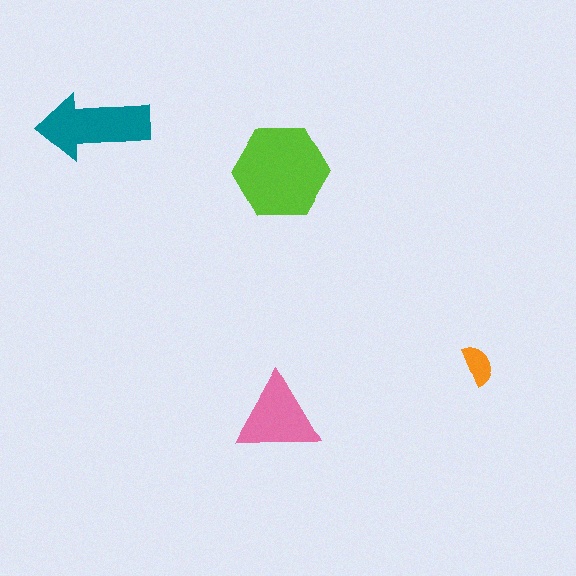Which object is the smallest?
The orange semicircle.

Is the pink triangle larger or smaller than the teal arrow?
Smaller.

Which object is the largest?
The lime hexagon.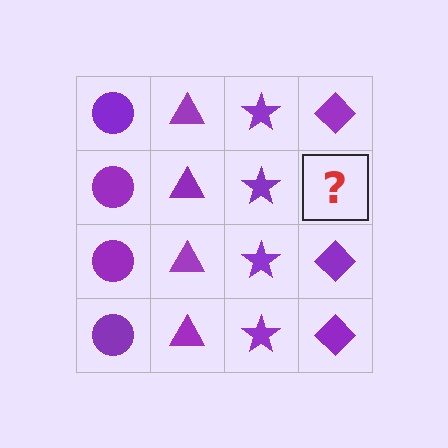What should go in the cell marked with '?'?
The missing cell should contain a purple diamond.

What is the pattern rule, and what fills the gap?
The rule is that each column has a consistent shape. The gap should be filled with a purple diamond.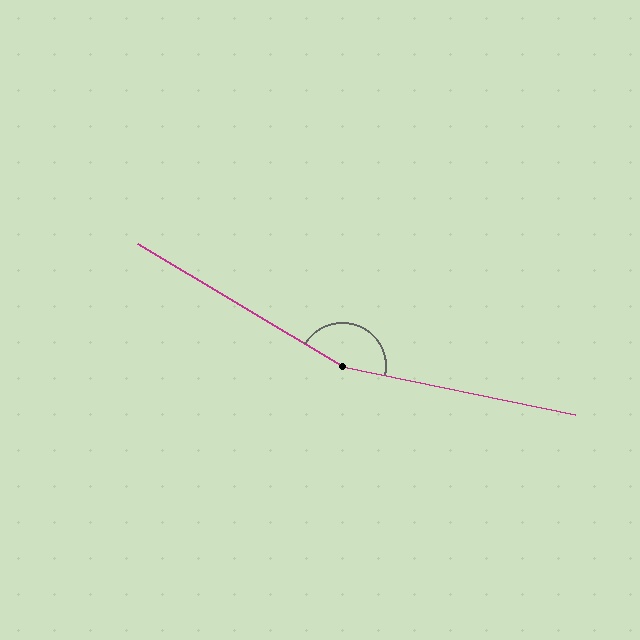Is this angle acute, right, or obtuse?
It is obtuse.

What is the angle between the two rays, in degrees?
Approximately 161 degrees.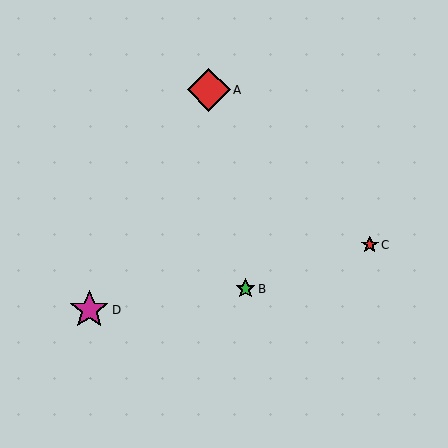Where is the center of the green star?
The center of the green star is at (245, 289).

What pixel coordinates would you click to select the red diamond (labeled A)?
Click at (209, 90) to select the red diamond A.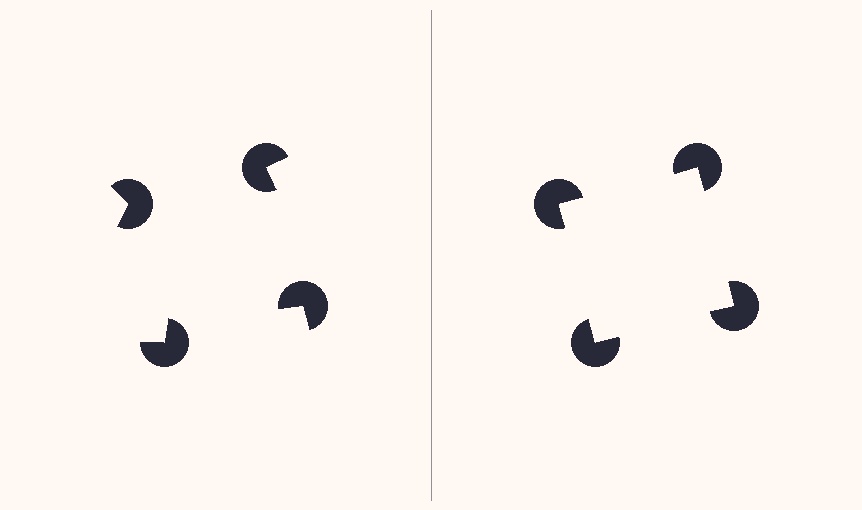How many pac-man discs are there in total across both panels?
8 — 4 on each side.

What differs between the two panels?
The pac-man discs are positioned identically on both sides; only the wedge orientations differ. On the right they align to a square; on the left they are misaligned.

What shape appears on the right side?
An illusory square.